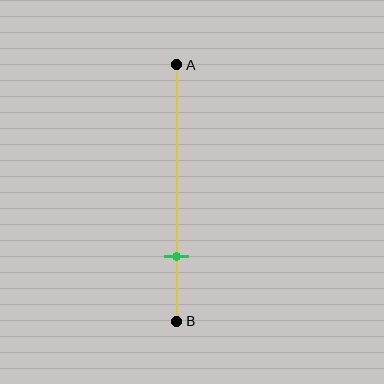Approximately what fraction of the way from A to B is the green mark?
The green mark is approximately 75% of the way from A to B.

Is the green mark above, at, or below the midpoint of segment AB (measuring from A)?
The green mark is below the midpoint of segment AB.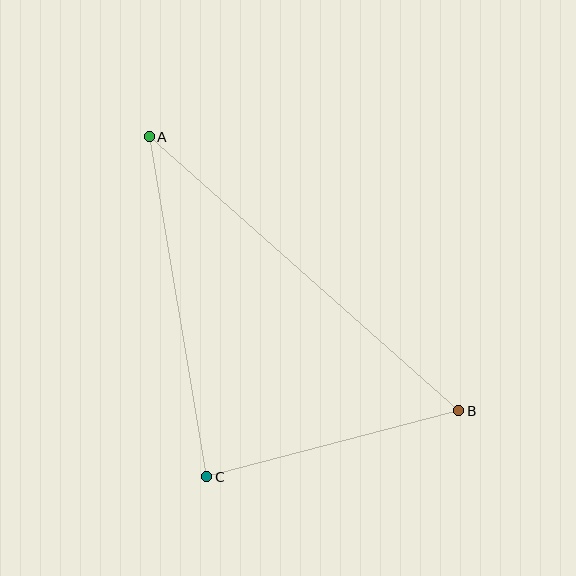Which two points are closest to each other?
Points B and C are closest to each other.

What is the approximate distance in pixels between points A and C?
The distance between A and C is approximately 344 pixels.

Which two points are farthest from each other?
Points A and B are farthest from each other.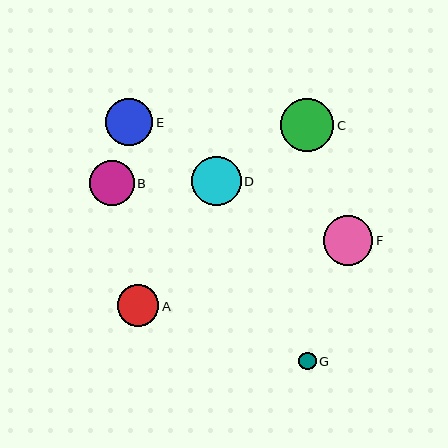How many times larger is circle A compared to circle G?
Circle A is approximately 2.4 times the size of circle G.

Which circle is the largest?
Circle C is the largest with a size of approximately 53 pixels.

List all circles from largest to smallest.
From largest to smallest: C, F, D, E, B, A, G.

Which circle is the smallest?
Circle G is the smallest with a size of approximately 18 pixels.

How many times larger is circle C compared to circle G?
Circle C is approximately 3.0 times the size of circle G.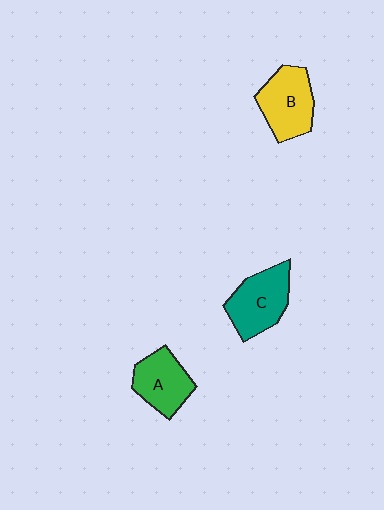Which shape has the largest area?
Shape C (teal).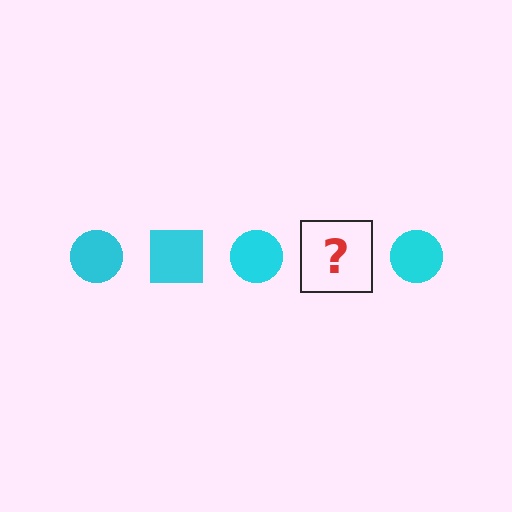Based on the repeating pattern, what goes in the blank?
The blank should be a cyan square.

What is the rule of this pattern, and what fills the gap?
The rule is that the pattern cycles through circle, square shapes in cyan. The gap should be filled with a cyan square.